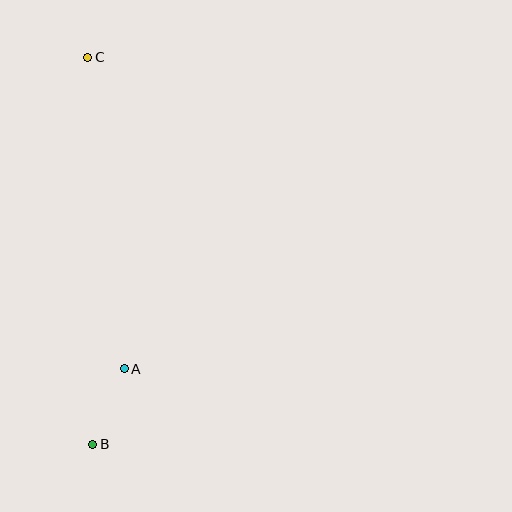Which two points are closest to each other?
Points A and B are closest to each other.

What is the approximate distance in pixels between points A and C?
The distance between A and C is approximately 314 pixels.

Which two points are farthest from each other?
Points B and C are farthest from each other.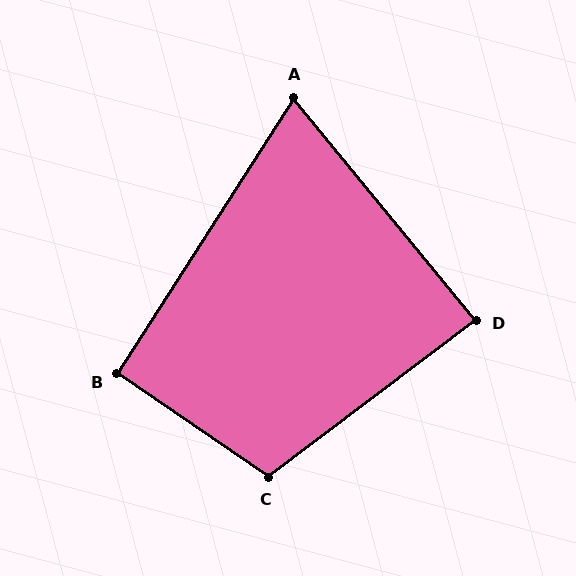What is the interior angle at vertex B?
Approximately 92 degrees (approximately right).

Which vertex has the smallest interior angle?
A, at approximately 72 degrees.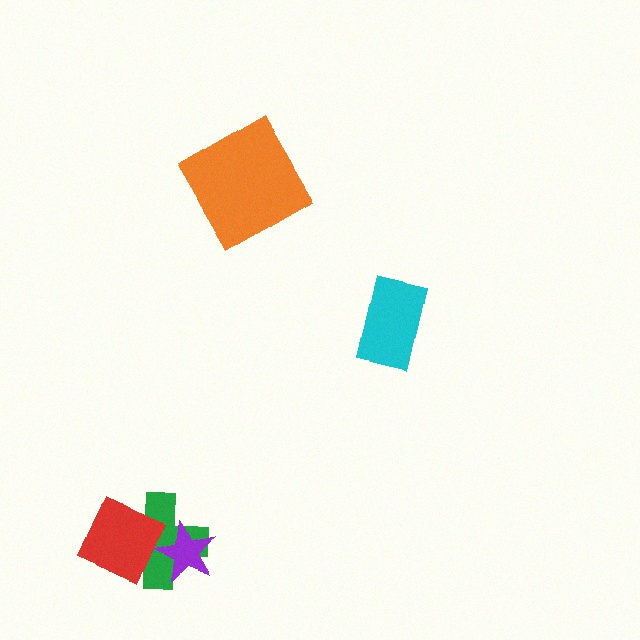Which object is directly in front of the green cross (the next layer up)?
The red square is directly in front of the green cross.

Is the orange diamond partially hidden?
No, no other shape covers it.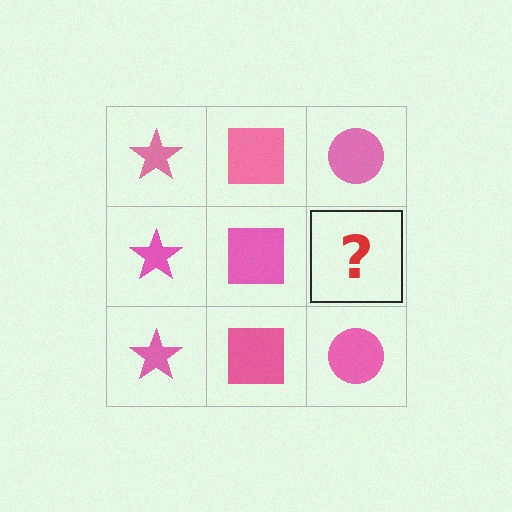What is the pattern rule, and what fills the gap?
The rule is that each column has a consistent shape. The gap should be filled with a pink circle.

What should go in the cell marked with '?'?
The missing cell should contain a pink circle.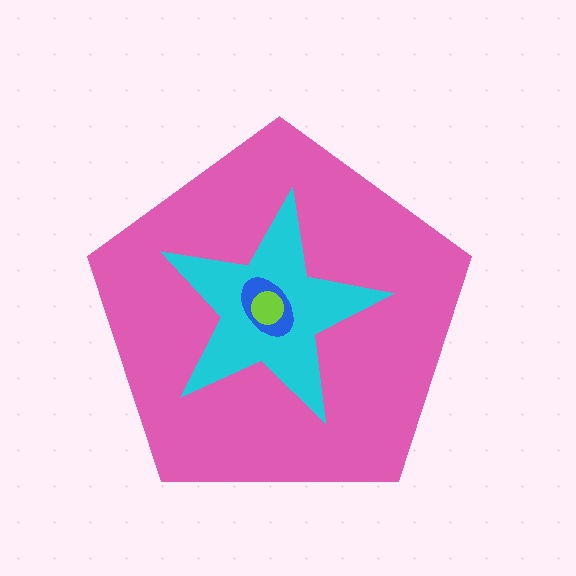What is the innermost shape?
The lime circle.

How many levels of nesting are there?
4.